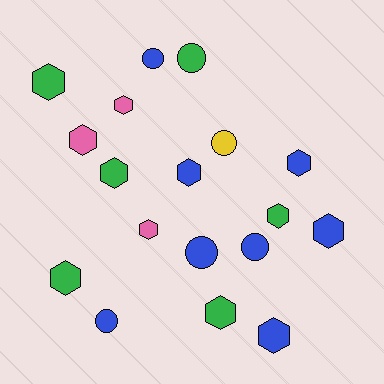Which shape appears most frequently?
Hexagon, with 12 objects.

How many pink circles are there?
There are no pink circles.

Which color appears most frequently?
Blue, with 8 objects.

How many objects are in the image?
There are 18 objects.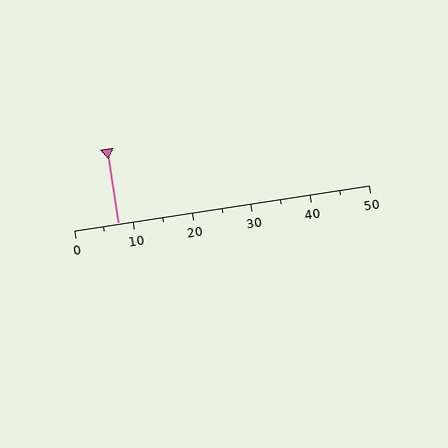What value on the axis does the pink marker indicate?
The marker indicates approximately 7.5.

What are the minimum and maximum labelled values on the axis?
The axis runs from 0 to 50.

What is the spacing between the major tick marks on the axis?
The major ticks are spaced 10 apart.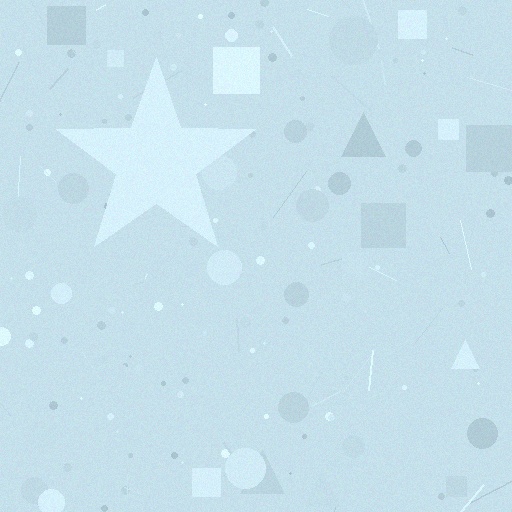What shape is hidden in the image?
A star is hidden in the image.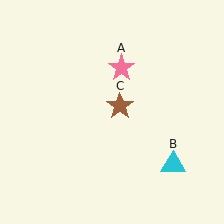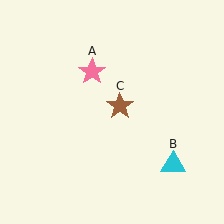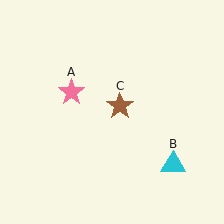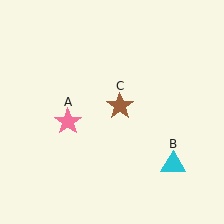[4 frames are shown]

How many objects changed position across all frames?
1 object changed position: pink star (object A).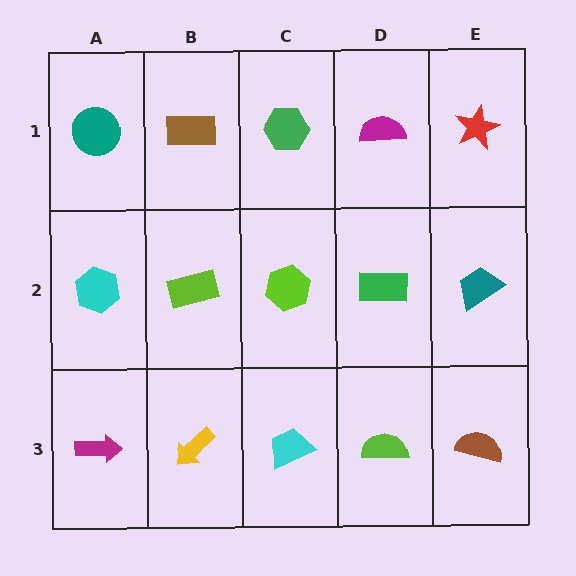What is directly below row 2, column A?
A magenta arrow.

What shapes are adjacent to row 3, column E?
A teal trapezoid (row 2, column E), a lime semicircle (row 3, column D).